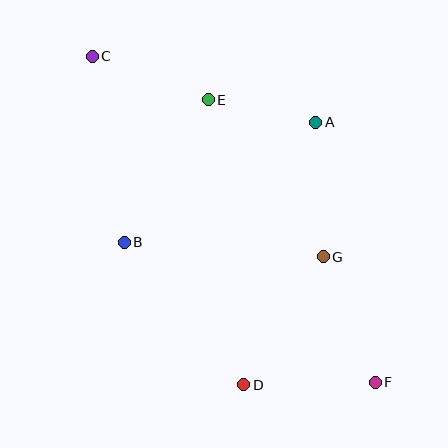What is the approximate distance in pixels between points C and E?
The distance between C and E is approximately 124 pixels.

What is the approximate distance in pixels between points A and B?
The distance between A and B is approximately 226 pixels.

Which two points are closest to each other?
Points A and E are closest to each other.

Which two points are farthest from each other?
Points C and F are farthest from each other.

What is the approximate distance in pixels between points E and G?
The distance between E and G is approximately 195 pixels.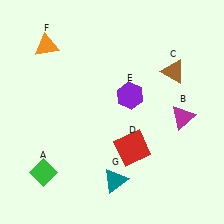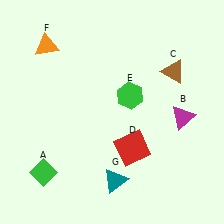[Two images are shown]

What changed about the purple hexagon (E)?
In Image 1, E is purple. In Image 2, it changed to green.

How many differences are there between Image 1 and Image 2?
There is 1 difference between the two images.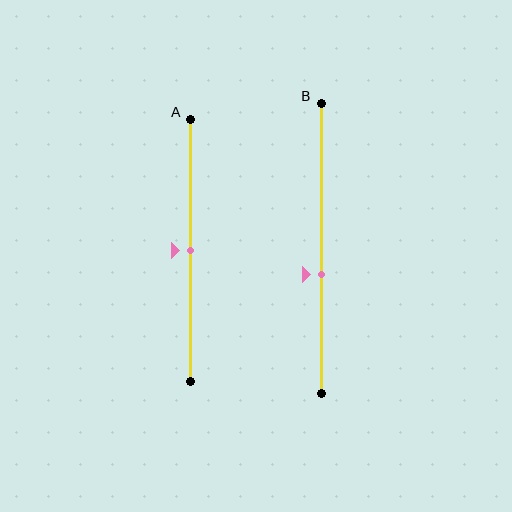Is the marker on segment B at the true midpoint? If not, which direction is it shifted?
No, the marker on segment B is shifted downward by about 9% of the segment length.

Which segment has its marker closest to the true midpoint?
Segment A has its marker closest to the true midpoint.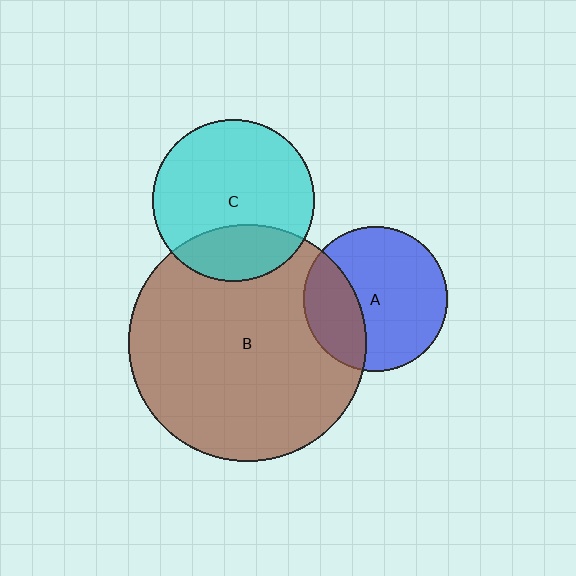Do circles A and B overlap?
Yes.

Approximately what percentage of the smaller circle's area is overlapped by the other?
Approximately 30%.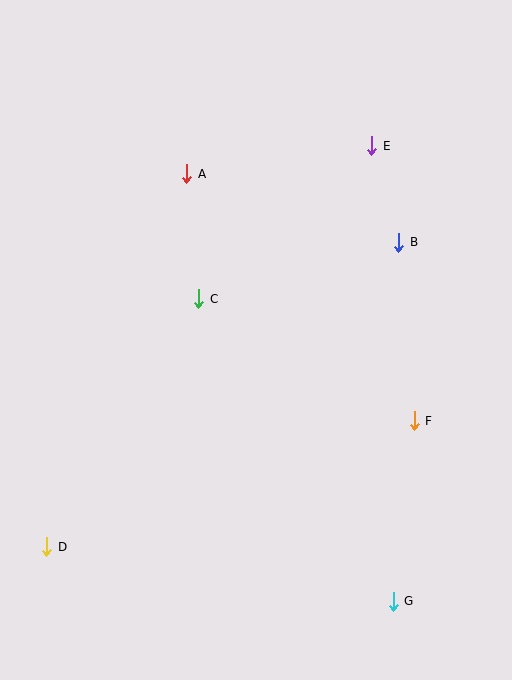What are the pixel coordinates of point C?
Point C is at (199, 299).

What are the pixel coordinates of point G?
Point G is at (393, 601).